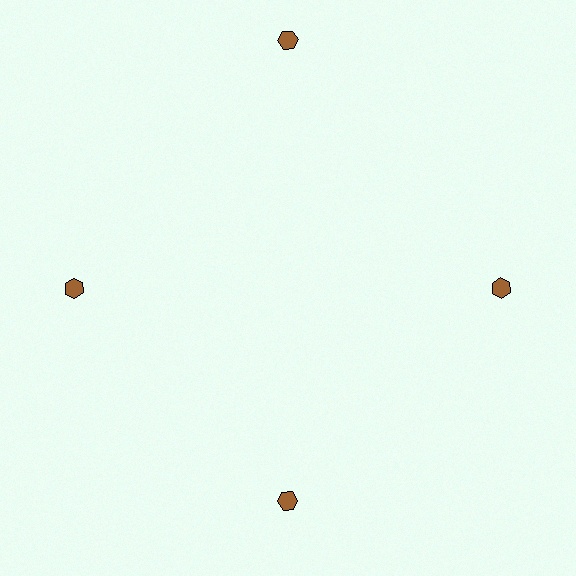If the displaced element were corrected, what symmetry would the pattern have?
It would have 4-fold rotational symmetry — the pattern would map onto itself every 90 degrees.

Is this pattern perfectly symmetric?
No. The 4 brown hexagons are arranged in a ring, but one element near the 12 o'clock position is pushed outward from the center, breaking the 4-fold rotational symmetry.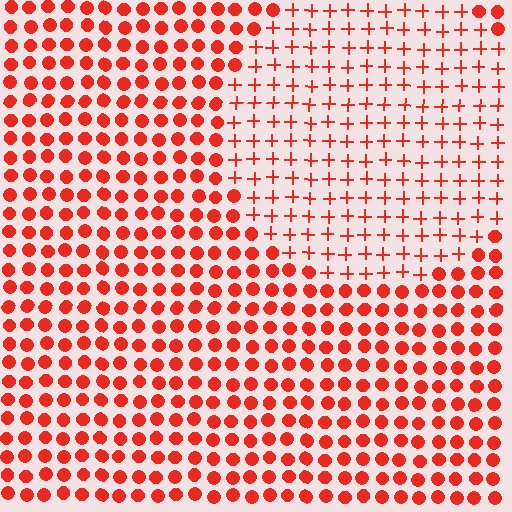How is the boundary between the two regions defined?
The boundary is defined by a change in element shape: plus signs inside vs. circles outside. All elements share the same color and spacing.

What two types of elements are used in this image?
The image uses plus signs inside the circle region and circles outside it.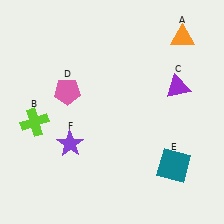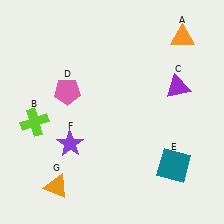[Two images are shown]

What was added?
An orange triangle (G) was added in Image 2.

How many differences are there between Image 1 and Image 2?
There is 1 difference between the two images.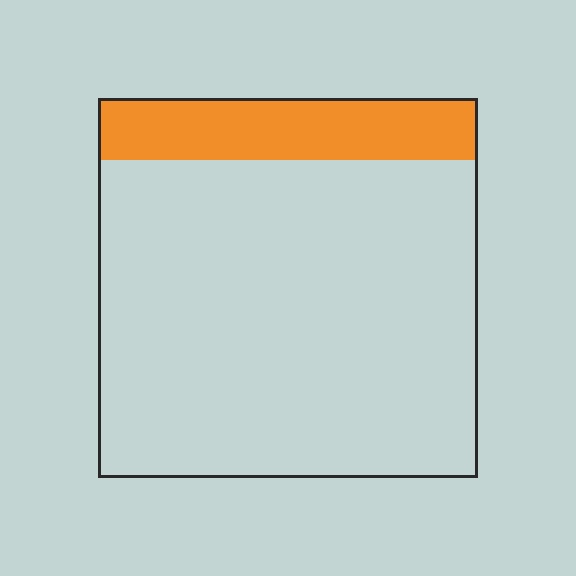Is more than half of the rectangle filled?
No.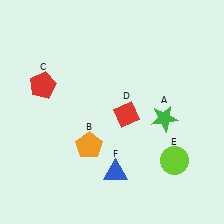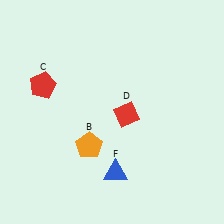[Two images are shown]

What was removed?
The lime circle (E), the green star (A) were removed in Image 2.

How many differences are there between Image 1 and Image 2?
There are 2 differences between the two images.